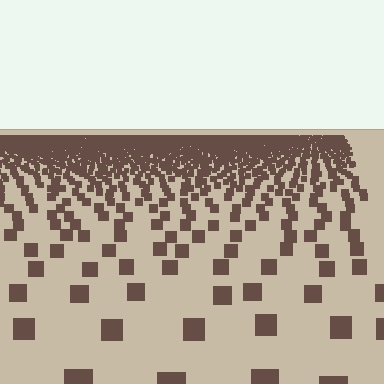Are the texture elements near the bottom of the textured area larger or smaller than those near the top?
Larger. Near the bottom, elements are closer to the viewer and appear at a bigger on-screen size.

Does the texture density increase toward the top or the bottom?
Density increases toward the top.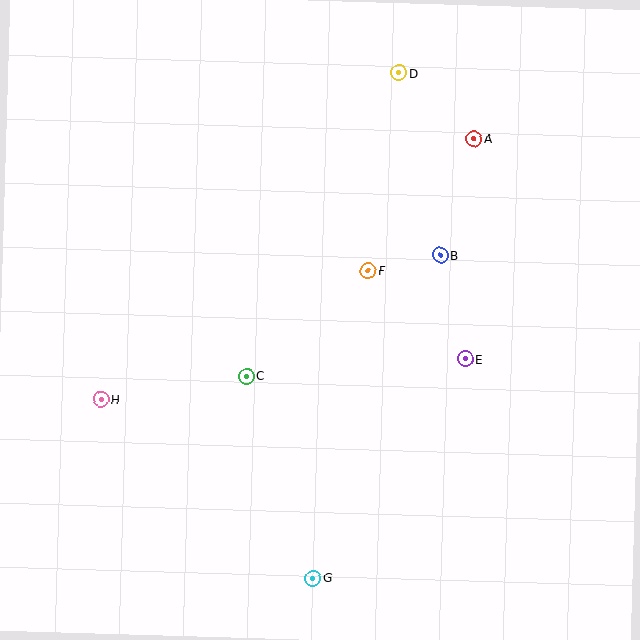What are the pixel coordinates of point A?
Point A is at (474, 139).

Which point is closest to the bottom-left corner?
Point H is closest to the bottom-left corner.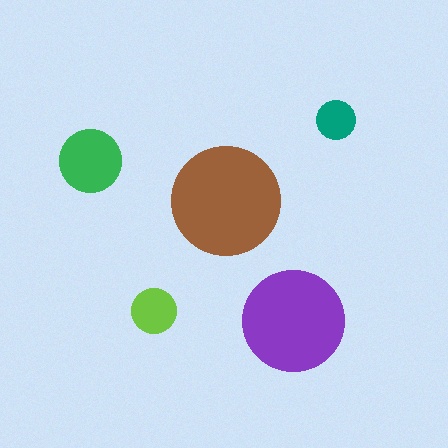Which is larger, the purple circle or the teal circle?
The purple one.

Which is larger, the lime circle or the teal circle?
The lime one.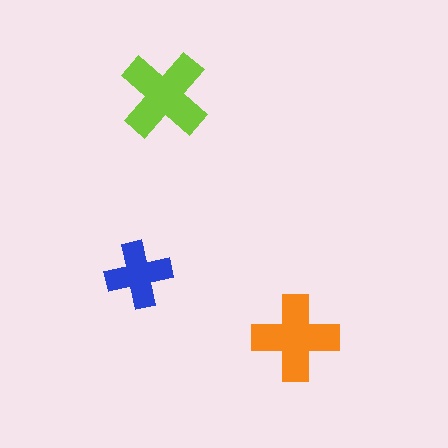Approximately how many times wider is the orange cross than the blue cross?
About 1.5 times wider.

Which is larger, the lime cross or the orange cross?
The lime one.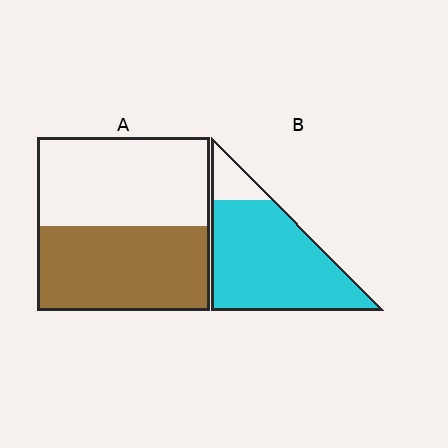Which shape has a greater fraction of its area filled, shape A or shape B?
Shape B.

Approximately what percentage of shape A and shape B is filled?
A is approximately 50% and B is approximately 85%.